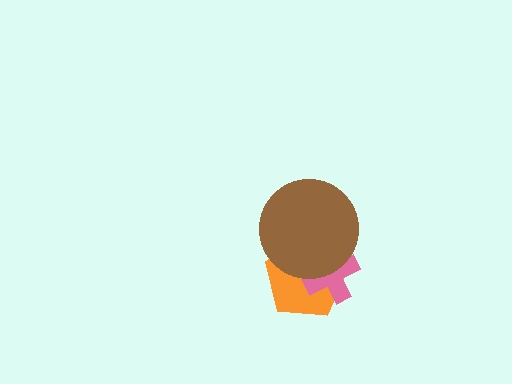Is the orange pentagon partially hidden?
Yes, it is partially covered by another shape.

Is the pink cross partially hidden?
Yes, it is partially covered by another shape.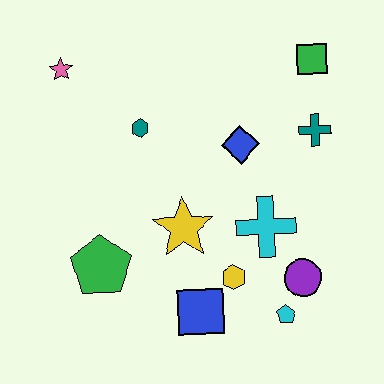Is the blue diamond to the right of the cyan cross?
No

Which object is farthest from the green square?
The green pentagon is farthest from the green square.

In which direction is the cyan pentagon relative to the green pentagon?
The cyan pentagon is to the right of the green pentagon.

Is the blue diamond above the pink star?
No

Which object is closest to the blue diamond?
The teal cross is closest to the blue diamond.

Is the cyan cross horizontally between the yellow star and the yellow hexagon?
No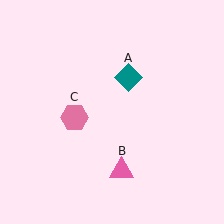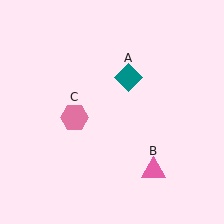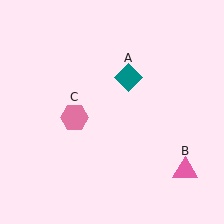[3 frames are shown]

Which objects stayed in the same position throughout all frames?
Teal diamond (object A) and pink hexagon (object C) remained stationary.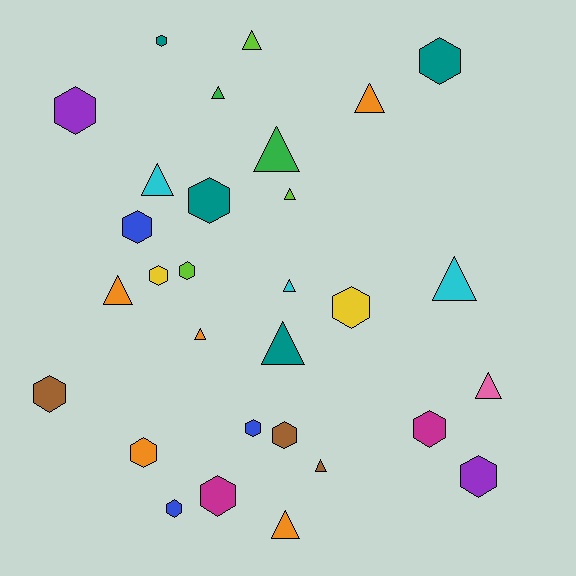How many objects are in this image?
There are 30 objects.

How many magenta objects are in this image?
There are 2 magenta objects.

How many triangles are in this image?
There are 14 triangles.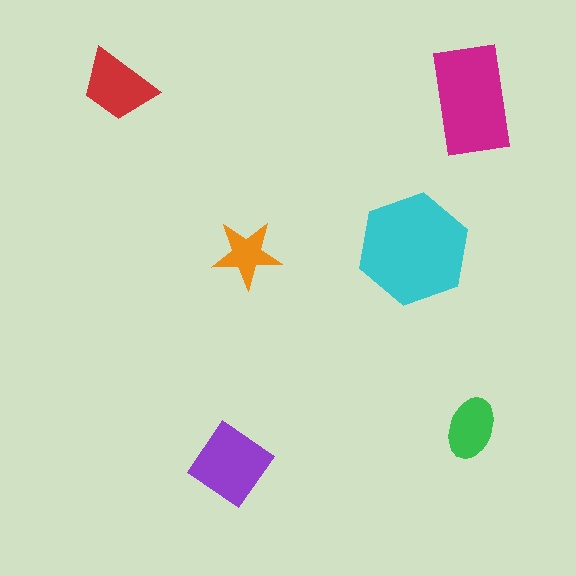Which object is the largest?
The cyan hexagon.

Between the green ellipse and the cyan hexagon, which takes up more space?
The cyan hexagon.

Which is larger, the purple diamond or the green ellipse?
The purple diamond.